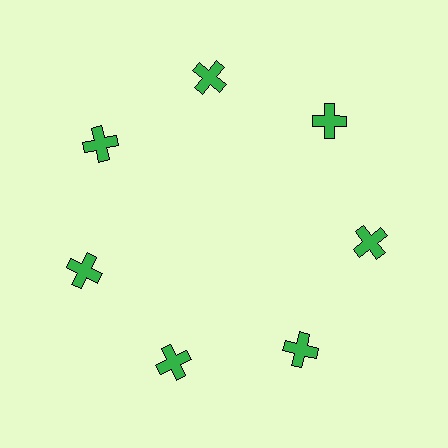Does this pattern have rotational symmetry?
Yes, this pattern has 7-fold rotational symmetry. It looks the same after rotating 51 degrees around the center.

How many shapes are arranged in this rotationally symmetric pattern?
There are 7 shapes, arranged in 7 groups of 1.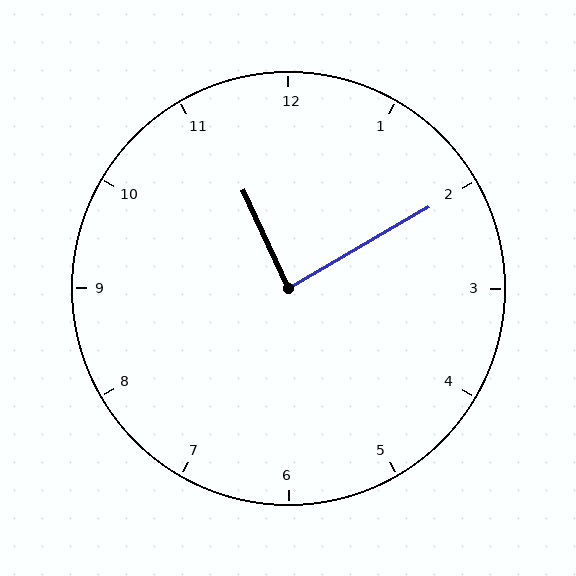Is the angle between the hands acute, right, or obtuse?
It is right.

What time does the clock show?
11:10.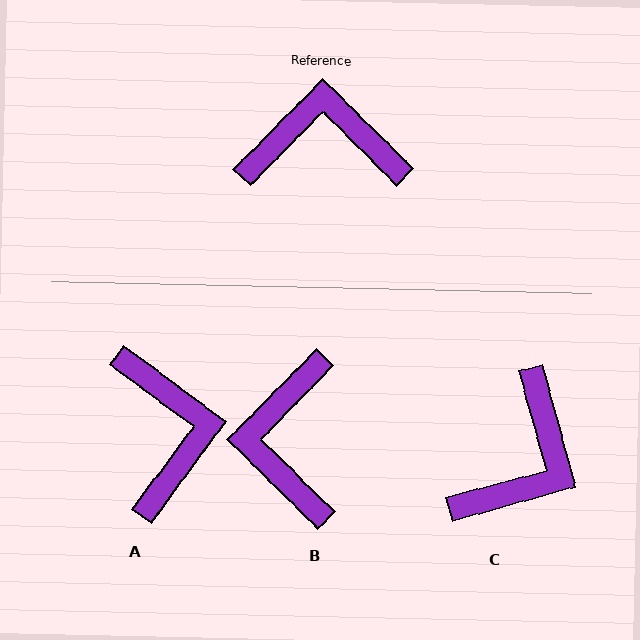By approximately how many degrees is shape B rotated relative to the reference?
Approximately 90 degrees counter-clockwise.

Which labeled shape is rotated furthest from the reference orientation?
C, about 120 degrees away.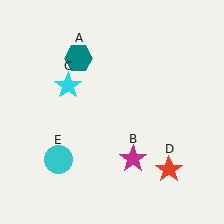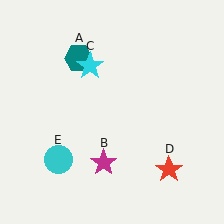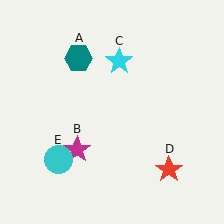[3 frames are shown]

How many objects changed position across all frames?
2 objects changed position: magenta star (object B), cyan star (object C).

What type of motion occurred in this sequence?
The magenta star (object B), cyan star (object C) rotated clockwise around the center of the scene.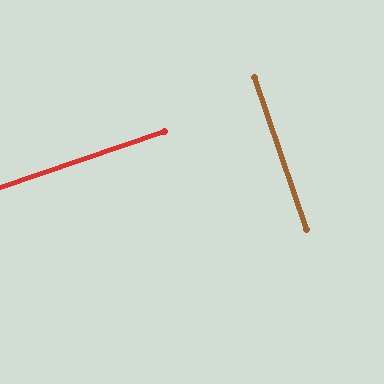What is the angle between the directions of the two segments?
Approximately 90 degrees.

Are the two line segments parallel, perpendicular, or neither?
Perpendicular — they meet at approximately 90°.